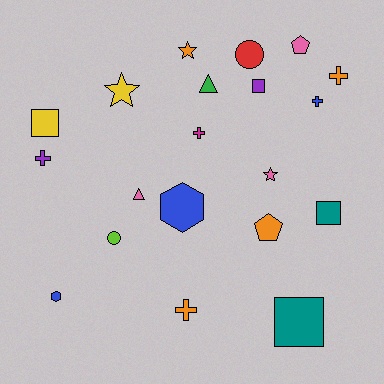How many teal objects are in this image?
There are 2 teal objects.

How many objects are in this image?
There are 20 objects.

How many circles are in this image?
There are 2 circles.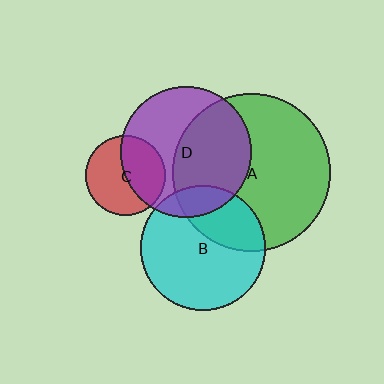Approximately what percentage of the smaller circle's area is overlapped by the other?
Approximately 30%.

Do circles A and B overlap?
Yes.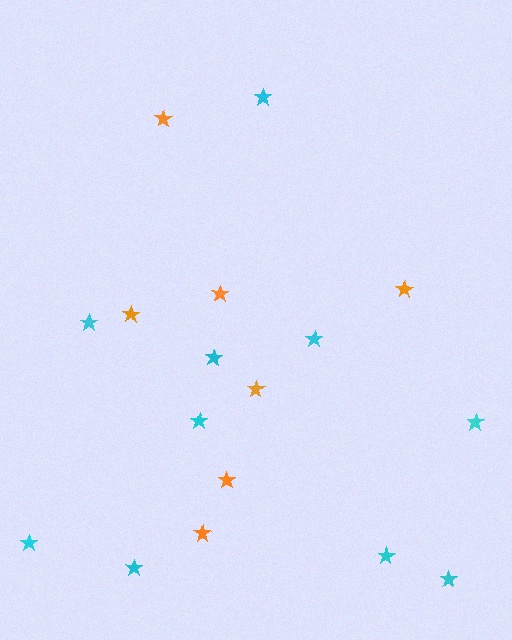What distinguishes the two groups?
There are 2 groups: one group of orange stars (7) and one group of cyan stars (10).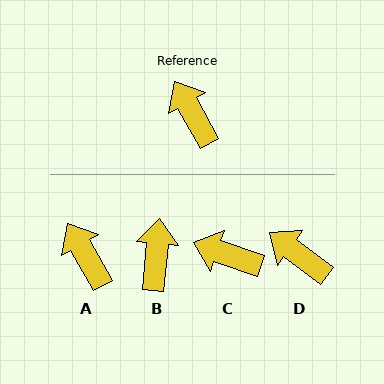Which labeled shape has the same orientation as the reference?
A.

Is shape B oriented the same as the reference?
No, it is off by about 35 degrees.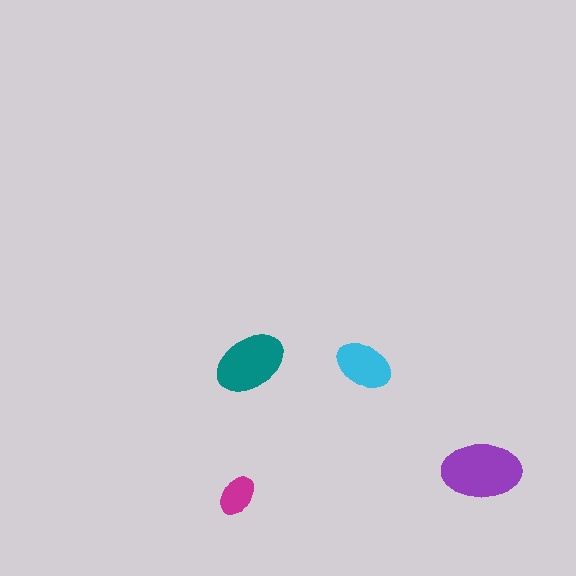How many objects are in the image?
There are 4 objects in the image.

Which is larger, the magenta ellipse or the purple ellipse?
The purple one.